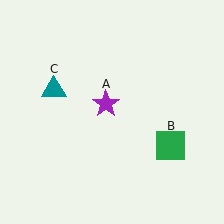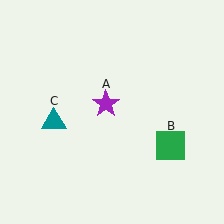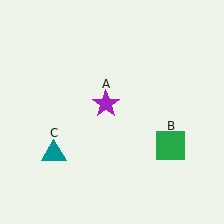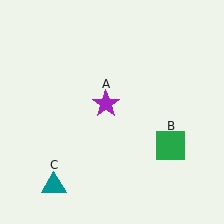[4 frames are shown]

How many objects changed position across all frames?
1 object changed position: teal triangle (object C).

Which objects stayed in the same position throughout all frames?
Purple star (object A) and green square (object B) remained stationary.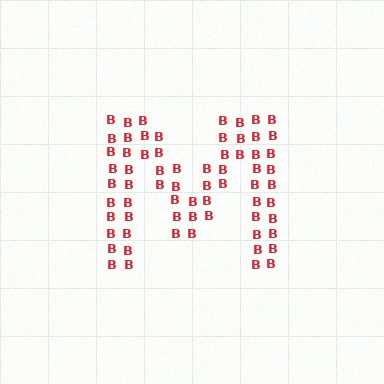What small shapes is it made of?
It is made of small letter B's.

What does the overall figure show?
The overall figure shows the letter M.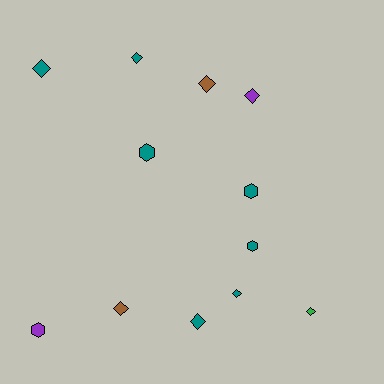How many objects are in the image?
There are 12 objects.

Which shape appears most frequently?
Diamond, with 8 objects.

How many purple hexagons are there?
There is 1 purple hexagon.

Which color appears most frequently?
Teal, with 7 objects.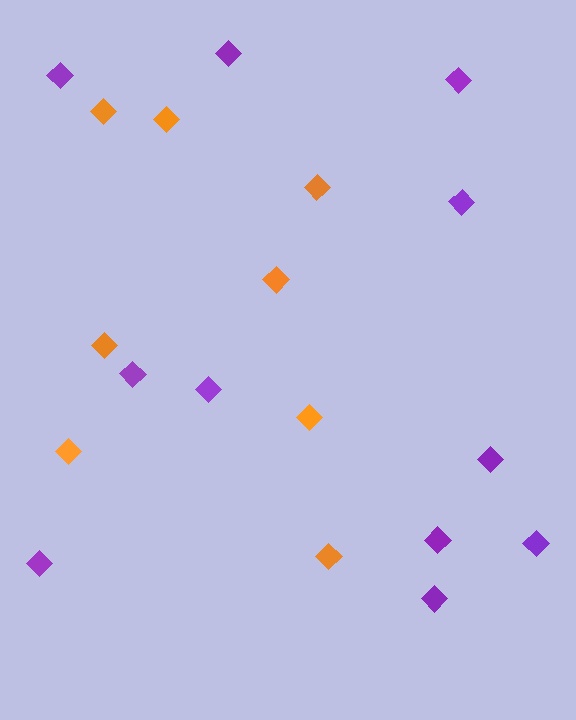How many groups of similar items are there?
There are 2 groups: one group of orange diamonds (8) and one group of purple diamonds (11).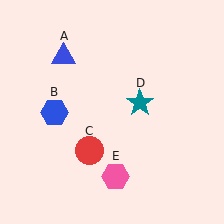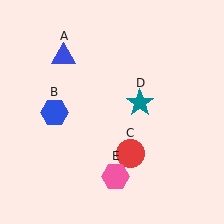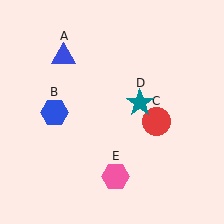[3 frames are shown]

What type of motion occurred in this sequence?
The red circle (object C) rotated counterclockwise around the center of the scene.